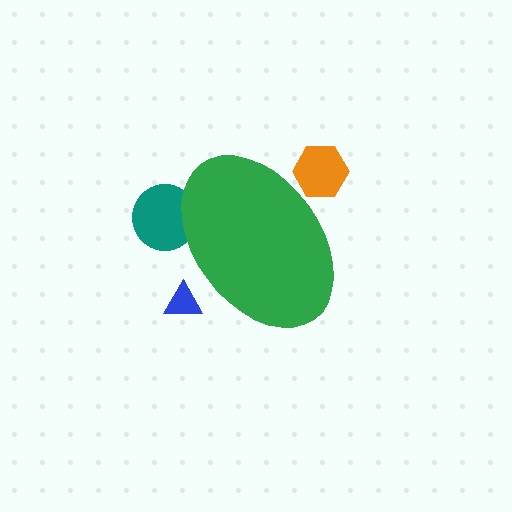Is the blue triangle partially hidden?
Yes, the blue triangle is partially hidden behind the green ellipse.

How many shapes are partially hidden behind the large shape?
3 shapes are partially hidden.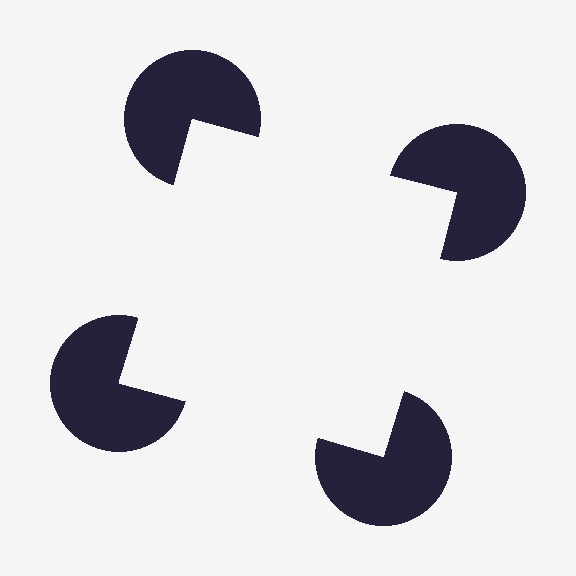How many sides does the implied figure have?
4 sides.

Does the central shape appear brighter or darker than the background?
It typically appears slightly brighter than the background, even though no actual brightness change is drawn.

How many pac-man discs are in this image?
There are 4 — one at each vertex of the illusory square.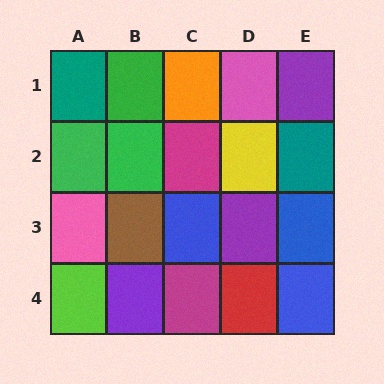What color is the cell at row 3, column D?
Purple.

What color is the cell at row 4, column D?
Red.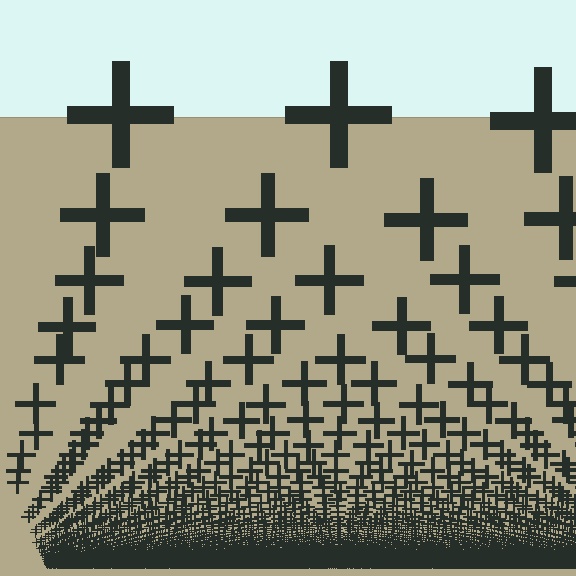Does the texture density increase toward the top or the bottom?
Density increases toward the bottom.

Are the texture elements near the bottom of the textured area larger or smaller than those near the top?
Smaller. The gradient is inverted — elements near the bottom are smaller and denser.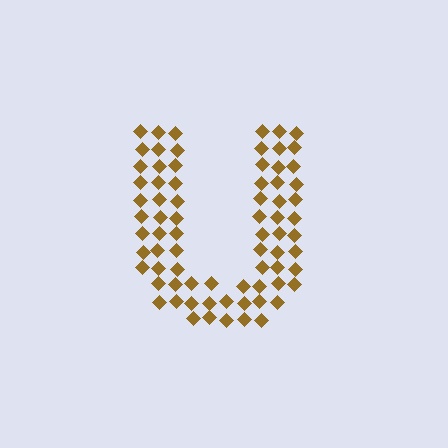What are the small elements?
The small elements are diamonds.